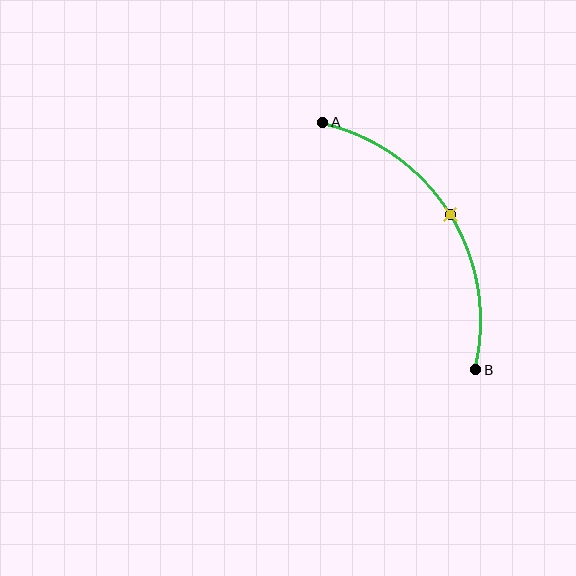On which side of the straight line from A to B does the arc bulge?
The arc bulges to the right of the straight line connecting A and B.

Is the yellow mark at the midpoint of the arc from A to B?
Yes. The yellow mark lies on the arc at equal arc-length from both A and B — it is the arc midpoint.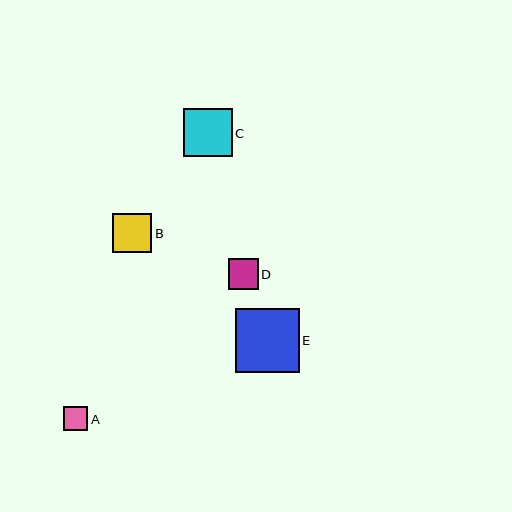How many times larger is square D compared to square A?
Square D is approximately 1.3 times the size of square A.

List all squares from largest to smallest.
From largest to smallest: E, C, B, D, A.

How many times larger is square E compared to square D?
Square E is approximately 2.1 times the size of square D.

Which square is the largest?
Square E is the largest with a size of approximately 64 pixels.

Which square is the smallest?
Square A is the smallest with a size of approximately 24 pixels.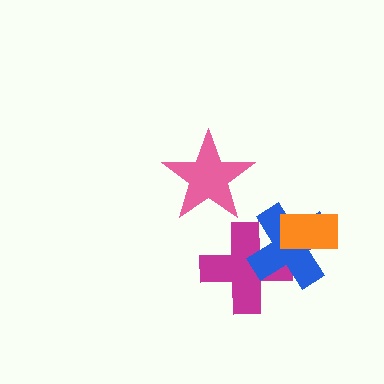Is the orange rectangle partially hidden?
No, no other shape covers it.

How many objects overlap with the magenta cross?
1 object overlaps with the magenta cross.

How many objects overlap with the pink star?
0 objects overlap with the pink star.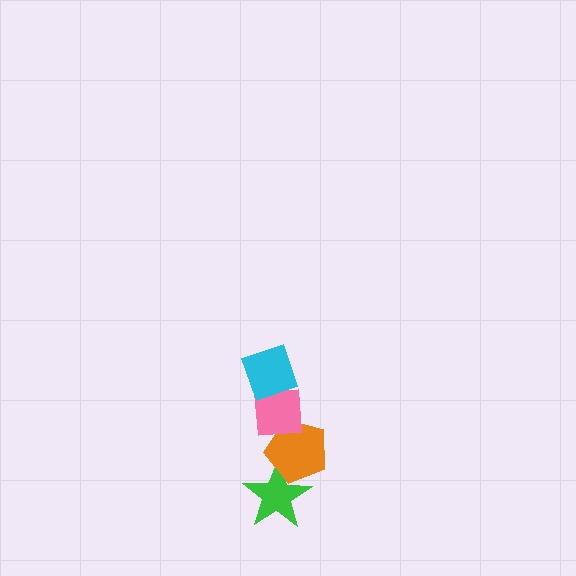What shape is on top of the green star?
The orange pentagon is on top of the green star.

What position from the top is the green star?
The green star is 4th from the top.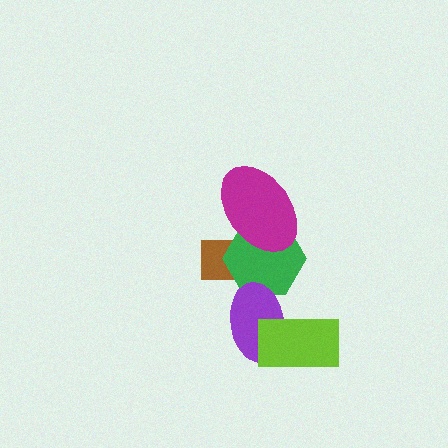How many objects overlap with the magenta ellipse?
2 objects overlap with the magenta ellipse.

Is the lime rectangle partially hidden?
No, no other shape covers it.